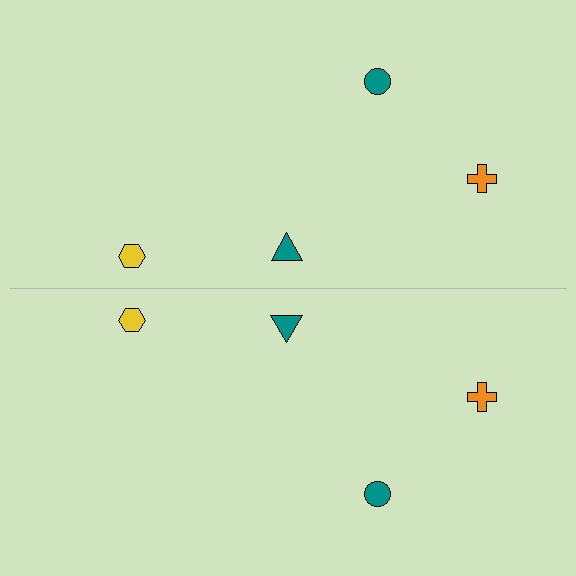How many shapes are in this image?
There are 8 shapes in this image.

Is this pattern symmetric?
Yes, this pattern has bilateral (reflection) symmetry.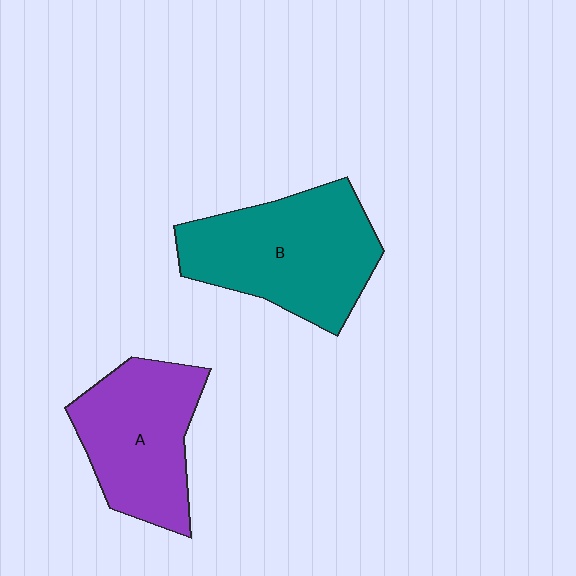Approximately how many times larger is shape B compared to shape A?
Approximately 1.2 times.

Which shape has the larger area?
Shape B (teal).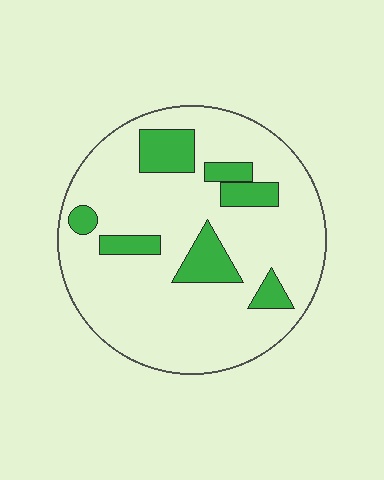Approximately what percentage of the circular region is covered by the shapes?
Approximately 20%.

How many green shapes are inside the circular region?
7.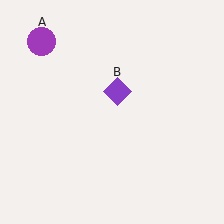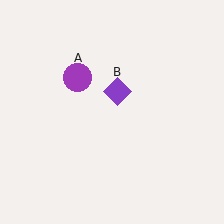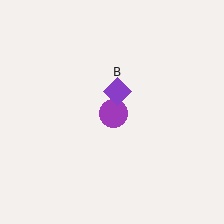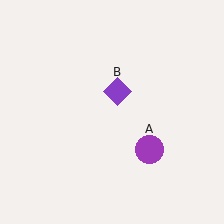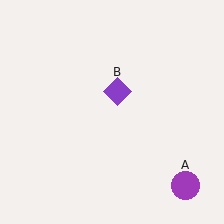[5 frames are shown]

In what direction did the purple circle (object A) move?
The purple circle (object A) moved down and to the right.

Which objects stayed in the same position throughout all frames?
Purple diamond (object B) remained stationary.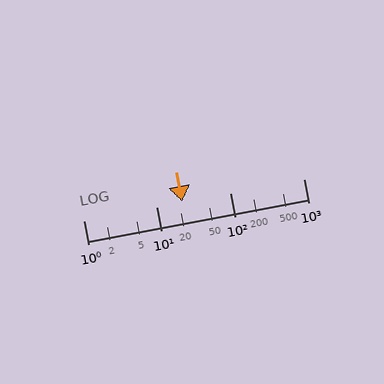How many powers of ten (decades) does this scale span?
The scale spans 3 decades, from 1 to 1000.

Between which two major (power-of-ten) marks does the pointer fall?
The pointer is between 10 and 100.